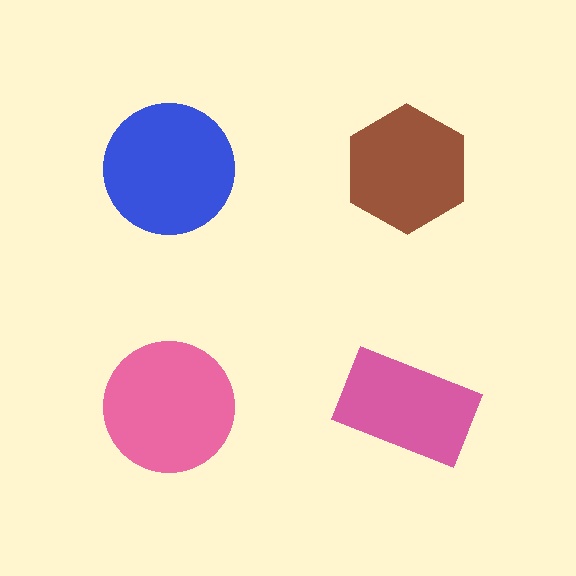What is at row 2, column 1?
A pink circle.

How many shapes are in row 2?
2 shapes.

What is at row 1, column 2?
A brown hexagon.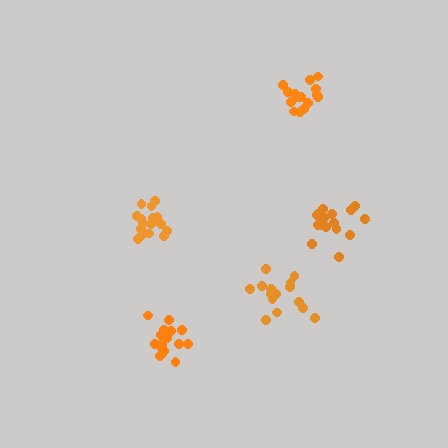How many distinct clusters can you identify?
There are 5 distinct clusters.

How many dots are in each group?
Group 1: 16 dots, Group 2: 17 dots, Group 3: 16 dots, Group 4: 17 dots, Group 5: 16 dots (82 total).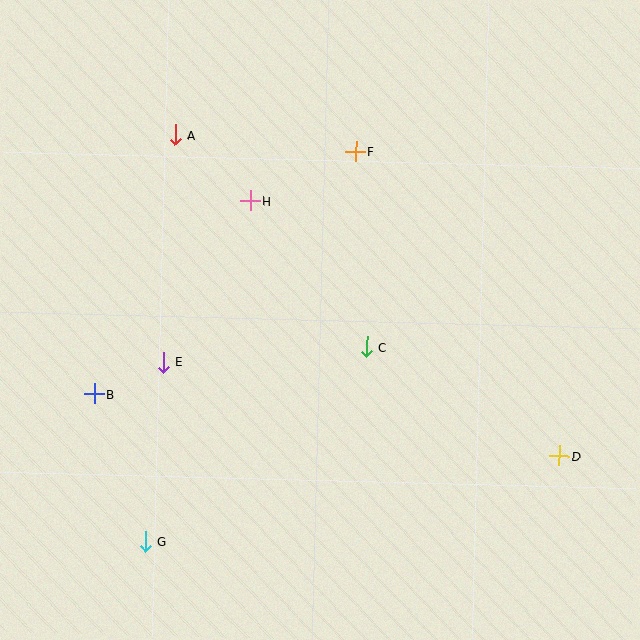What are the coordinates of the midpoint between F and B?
The midpoint between F and B is at (225, 273).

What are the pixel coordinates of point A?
Point A is at (175, 135).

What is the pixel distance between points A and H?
The distance between A and H is 100 pixels.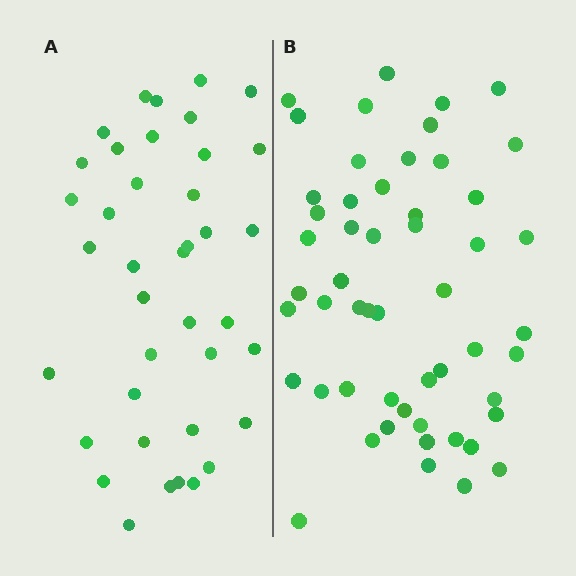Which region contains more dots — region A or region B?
Region B (the right region) has more dots.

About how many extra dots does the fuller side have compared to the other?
Region B has approximately 15 more dots than region A.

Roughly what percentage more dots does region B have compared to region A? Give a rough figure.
About 35% more.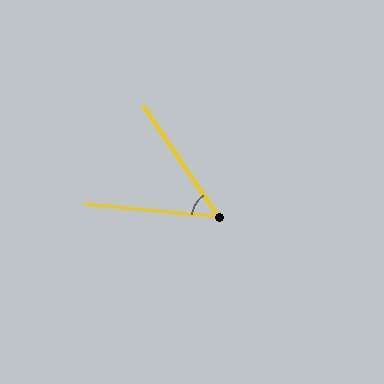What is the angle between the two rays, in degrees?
Approximately 50 degrees.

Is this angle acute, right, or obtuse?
It is acute.